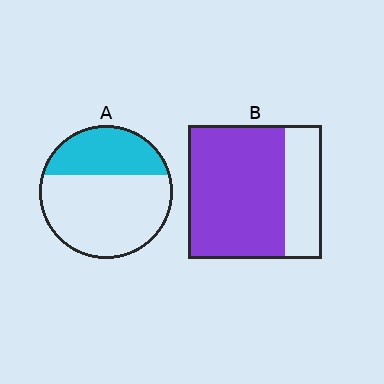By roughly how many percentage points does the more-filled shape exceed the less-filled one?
By roughly 40 percentage points (B over A).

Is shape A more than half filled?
No.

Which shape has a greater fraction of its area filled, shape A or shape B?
Shape B.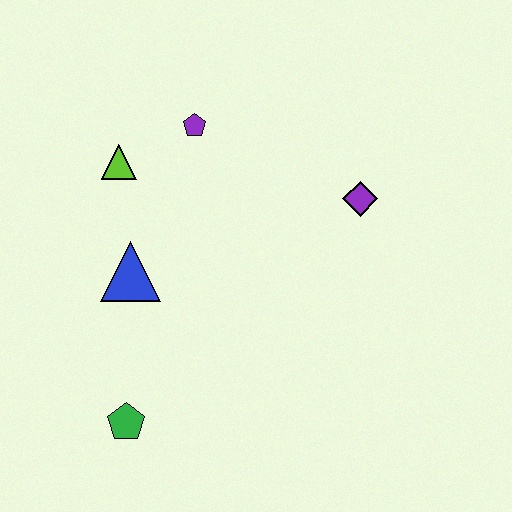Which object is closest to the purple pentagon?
The lime triangle is closest to the purple pentagon.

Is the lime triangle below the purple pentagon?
Yes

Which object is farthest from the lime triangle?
The green pentagon is farthest from the lime triangle.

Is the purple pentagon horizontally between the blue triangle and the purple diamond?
Yes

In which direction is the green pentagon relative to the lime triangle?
The green pentagon is below the lime triangle.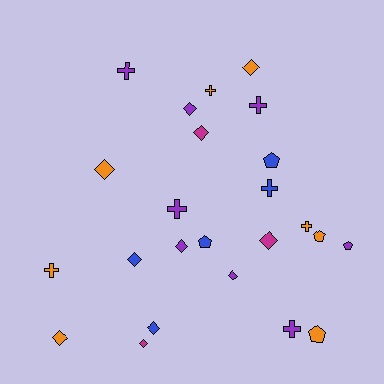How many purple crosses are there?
There are 4 purple crosses.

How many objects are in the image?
There are 24 objects.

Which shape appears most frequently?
Diamond, with 11 objects.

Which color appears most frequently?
Orange, with 8 objects.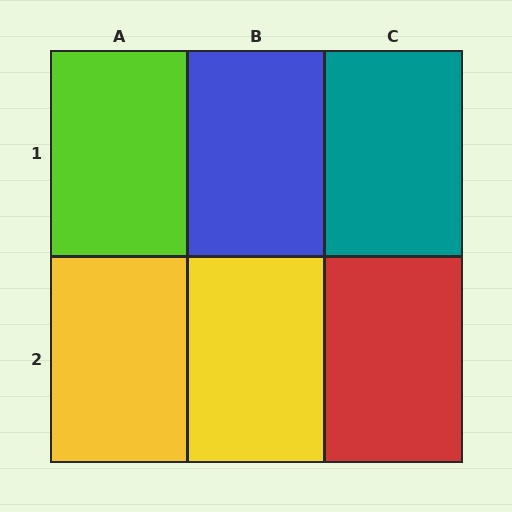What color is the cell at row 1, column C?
Teal.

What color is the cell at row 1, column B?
Blue.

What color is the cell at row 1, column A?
Lime.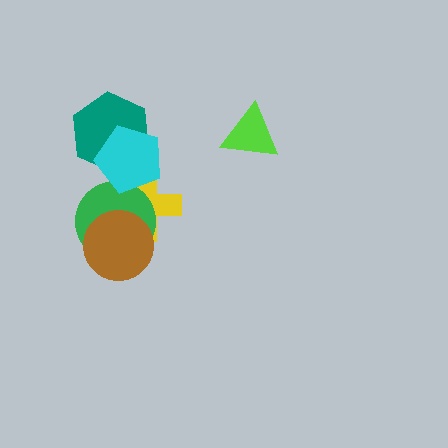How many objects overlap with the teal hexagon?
1 object overlaps with the teal hexagon.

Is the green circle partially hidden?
Yes, it is partially covered by another shape.